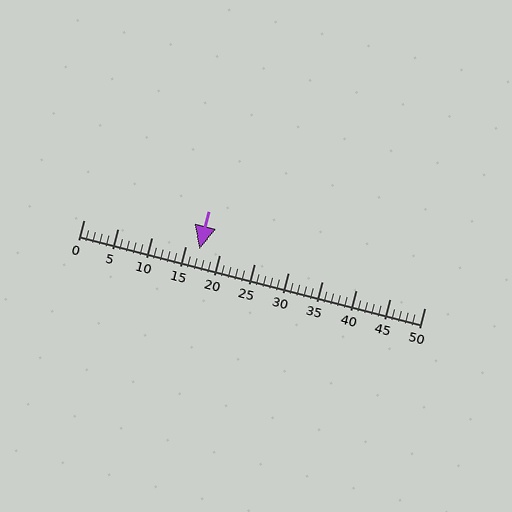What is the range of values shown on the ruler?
The ruler shows values from 0 to 50.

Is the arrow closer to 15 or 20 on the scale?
The arrow is closer to 15.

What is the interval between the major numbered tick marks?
The major tick marks are spaced 5 units apart.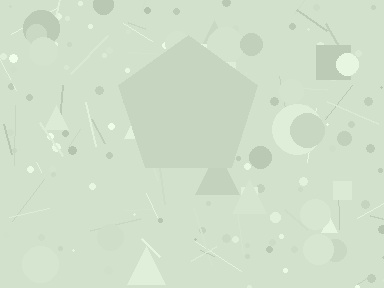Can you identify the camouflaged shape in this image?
The camouflaged shape is a pentagon.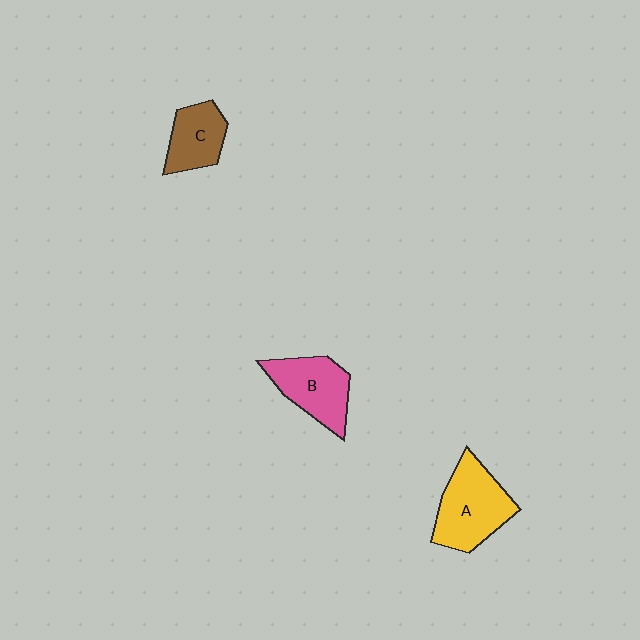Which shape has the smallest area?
Shape C (brown).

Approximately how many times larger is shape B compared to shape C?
Approximately 1.3 times.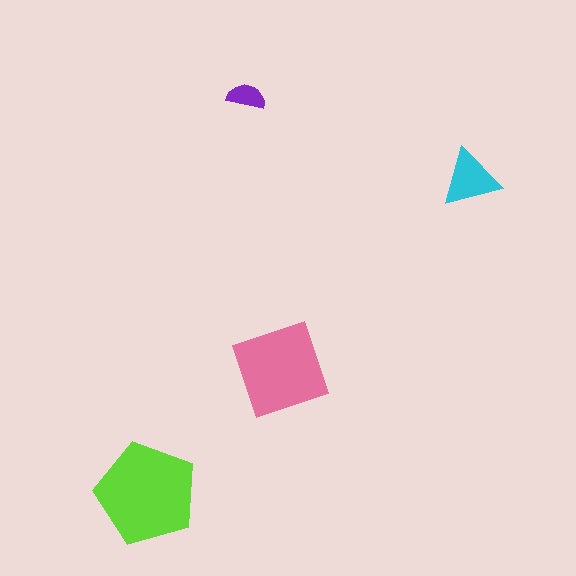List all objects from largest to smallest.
The lime pentagon, the pink diamond, the cyan triangle, the purple semicircle.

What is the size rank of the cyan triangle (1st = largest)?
3rd.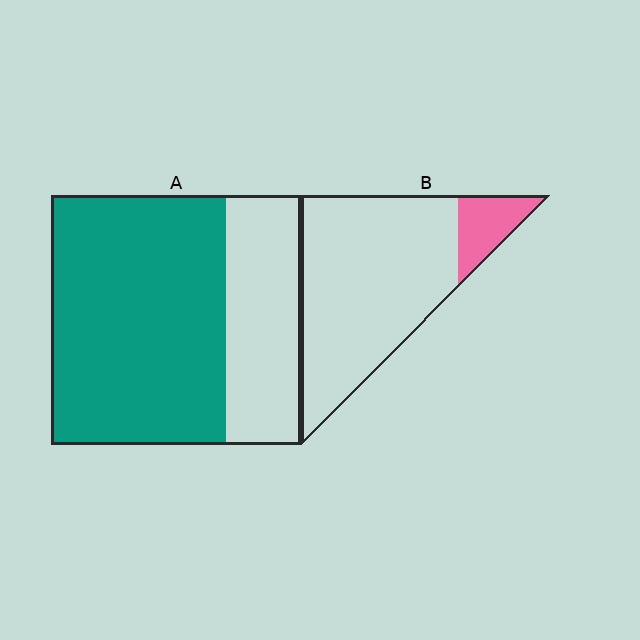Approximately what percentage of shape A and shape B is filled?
A is approximately 70% and B is approximately 15%.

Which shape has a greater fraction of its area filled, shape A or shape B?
Shape A.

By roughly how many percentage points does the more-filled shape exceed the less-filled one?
By roughly 55 percentage points (A over B).